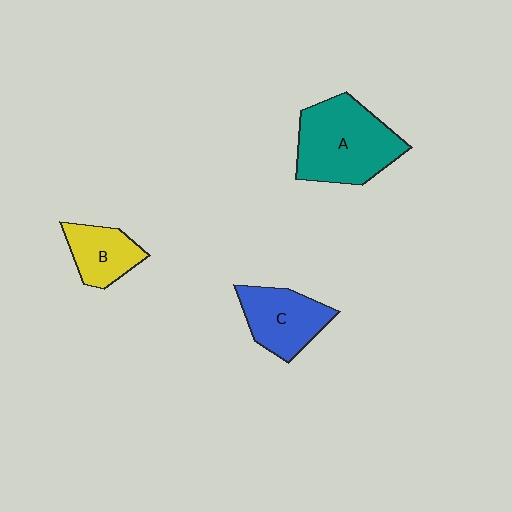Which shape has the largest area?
Shape A (teal).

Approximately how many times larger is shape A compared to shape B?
Approximately 2.0 times.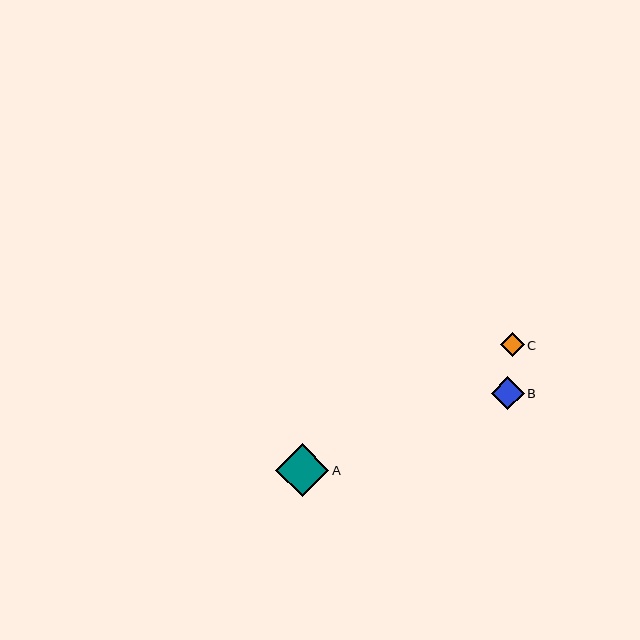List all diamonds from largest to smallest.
From largest to smallest: A, B, C.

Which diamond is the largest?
Diamond A is the largest with a size of approximately 53 pixels.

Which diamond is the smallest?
Diamond C is the smallest with a size of approximately 24 pixels.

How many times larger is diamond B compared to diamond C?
Diamond B is approximately 1.4 times the size of diamond C.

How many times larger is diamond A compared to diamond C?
Diamond A is approximately 2.2 times the size of diamond C.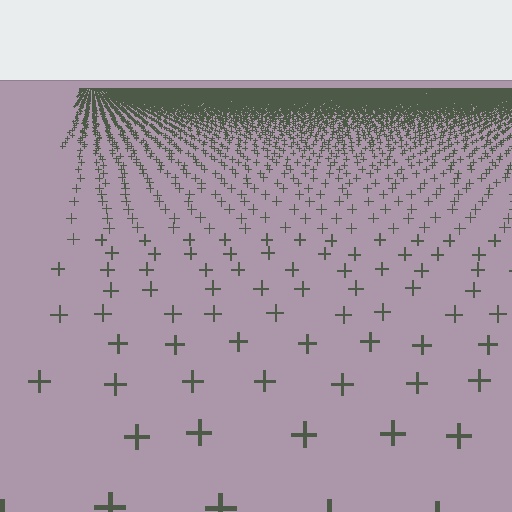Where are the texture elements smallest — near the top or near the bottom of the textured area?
Near the top.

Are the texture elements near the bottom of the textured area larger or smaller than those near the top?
Larger. Near the bottom, elements are closer to the viewer and appear at a bigger on-screen size.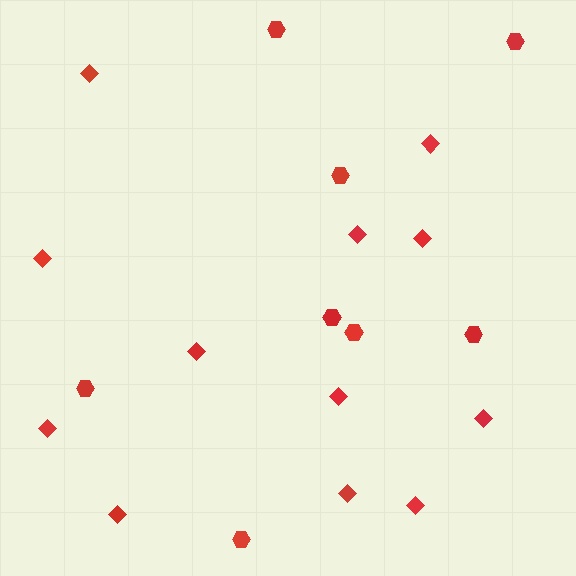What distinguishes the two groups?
There are 2 groups: one group of hexagons (8) and one group of diamonds (12).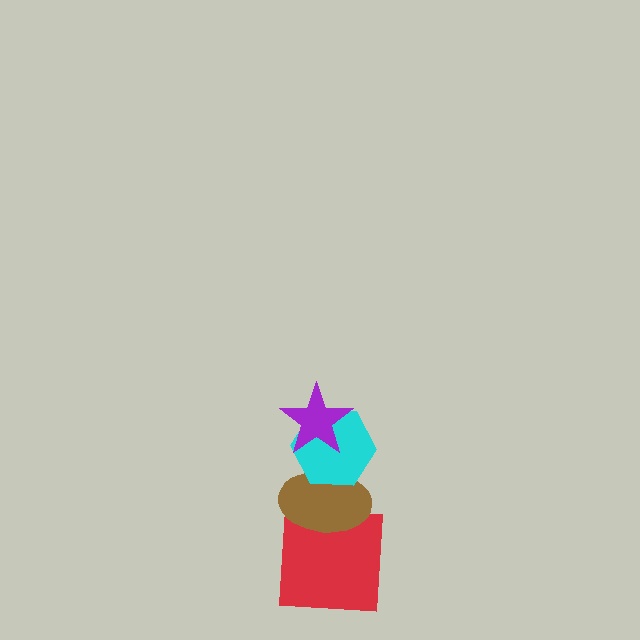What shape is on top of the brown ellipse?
The cyan hexagon is on top of the brown ellipse.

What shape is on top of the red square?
The brown ellipse is on top of the red square.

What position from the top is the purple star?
The purple star is 1st from the top.